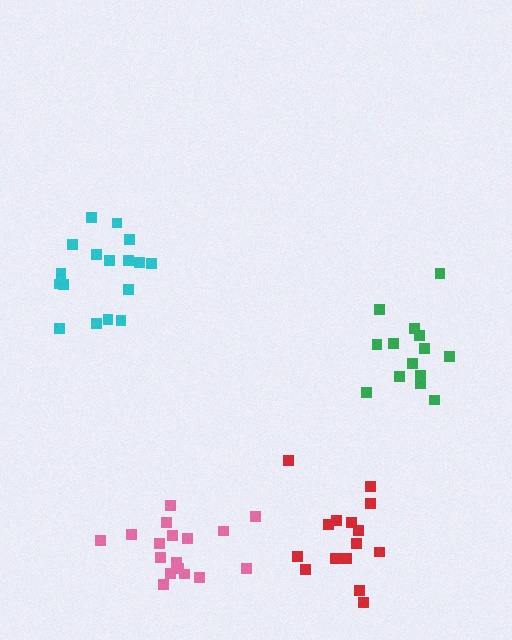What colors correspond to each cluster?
The clusters are colored: red, pink, cyan, green.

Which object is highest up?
The cyan cluster is topmost.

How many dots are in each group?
Group 1: 15 dots, Group 2: 17 dots, Group 3: 17 dots, Group 4: 14 dots (63 total).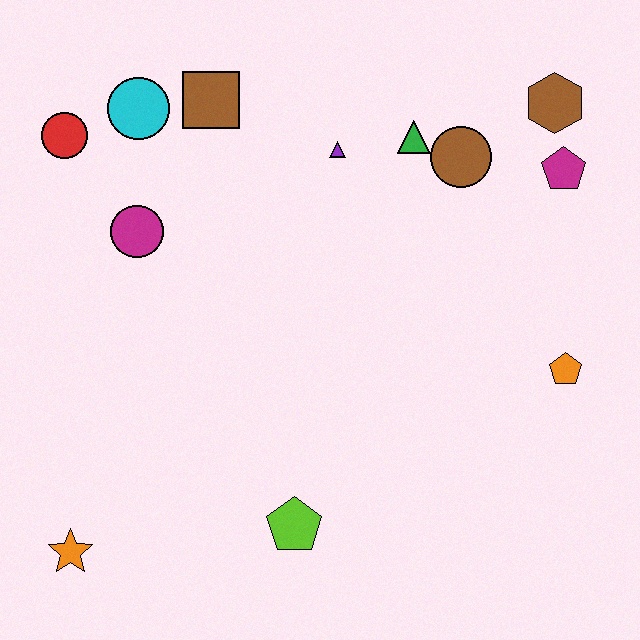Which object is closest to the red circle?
The cyan circle is closest to the red circle.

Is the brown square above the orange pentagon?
Yes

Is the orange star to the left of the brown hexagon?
Yes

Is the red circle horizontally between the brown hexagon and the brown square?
No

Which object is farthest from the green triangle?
The orange star is farthest from the green triangle.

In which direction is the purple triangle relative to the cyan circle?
The purple triangle is to the right of the cyan circle.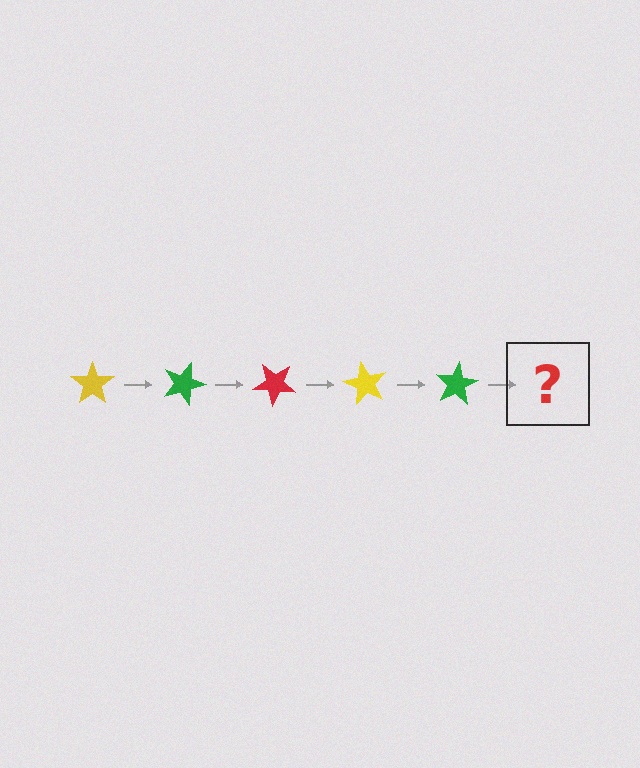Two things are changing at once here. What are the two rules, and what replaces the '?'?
The two rules are that it rotates 20 degrees each step and the color cycles through yellow, green, and red. The '?' should be a red star, rotated 100 degrees from the start.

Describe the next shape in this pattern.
It should be a red star, rotated 100 degrees from the start.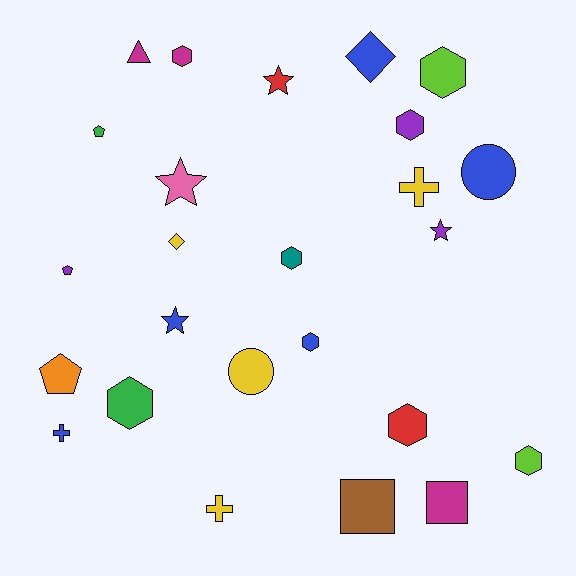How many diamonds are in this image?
There are 2 diamonds.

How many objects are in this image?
There are 25 objects.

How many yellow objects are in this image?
There are 4 yellow objects.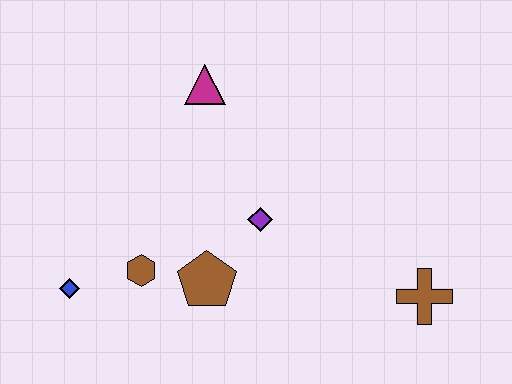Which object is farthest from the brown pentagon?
The brown cross is farthest from the brown pentagon.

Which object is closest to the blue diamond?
The brown hexagon is closest to the blue diamond.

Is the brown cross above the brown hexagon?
No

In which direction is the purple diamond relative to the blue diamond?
The purple diamond is to the right of the blue diamond.